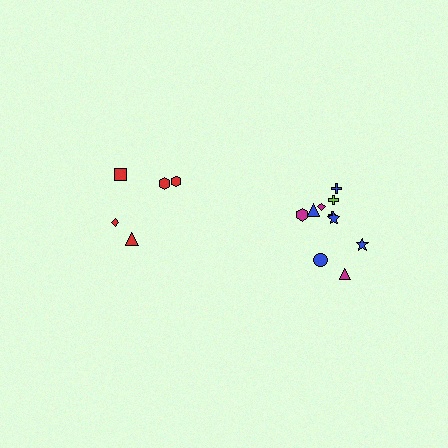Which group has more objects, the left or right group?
The right group.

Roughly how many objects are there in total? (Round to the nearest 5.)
Roughly 15 objects in total.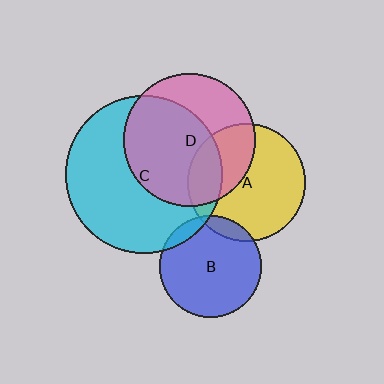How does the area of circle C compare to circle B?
Approximately 2.4 times.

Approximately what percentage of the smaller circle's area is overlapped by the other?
Approximately 20%.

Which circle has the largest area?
Circle C (cyan).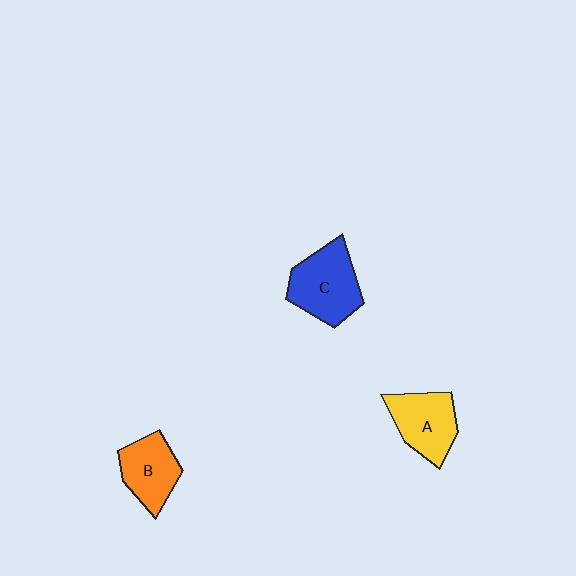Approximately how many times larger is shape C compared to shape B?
Approximately 1.3 times.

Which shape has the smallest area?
Shape B (orange).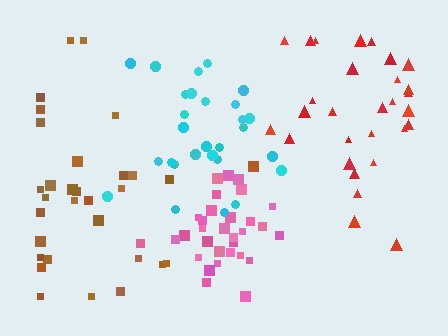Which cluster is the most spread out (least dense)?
Brown.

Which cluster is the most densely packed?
Pink.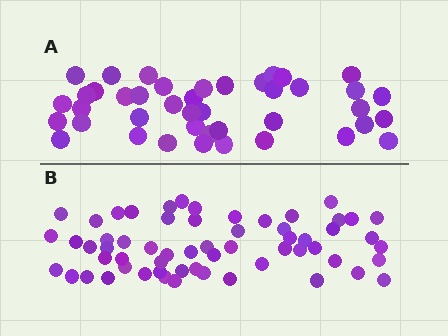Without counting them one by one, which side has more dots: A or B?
Region B (the bottom region) has more dots.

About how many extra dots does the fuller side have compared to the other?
Region B has approximately 20 more dots than region A.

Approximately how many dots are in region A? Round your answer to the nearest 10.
About 40 dots. (The exact count is 42, which rounds to 40.)